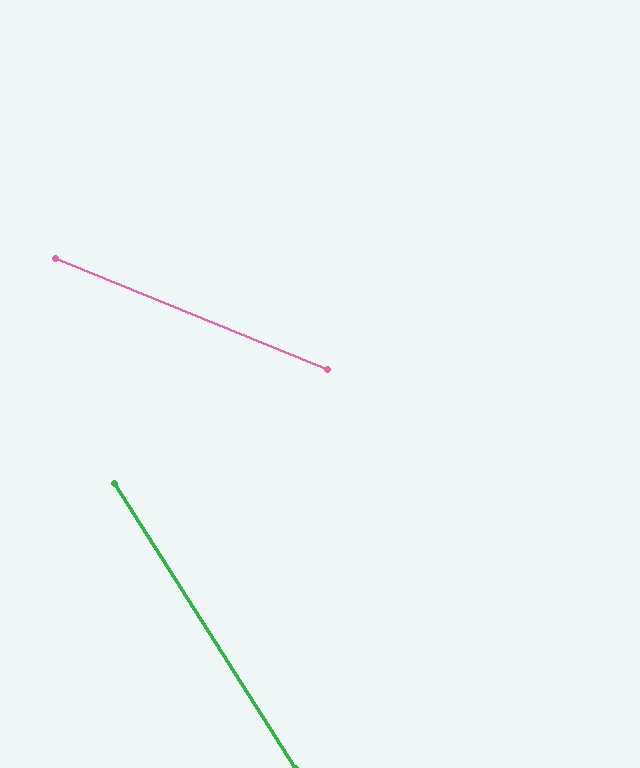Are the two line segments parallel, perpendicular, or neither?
Neither parallel nor perpendicular — they differ by about 35°.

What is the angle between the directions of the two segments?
Approximately 35 degrees.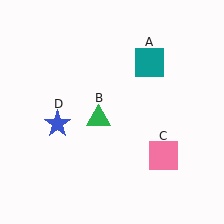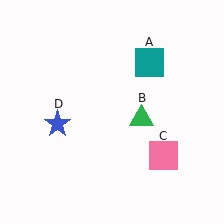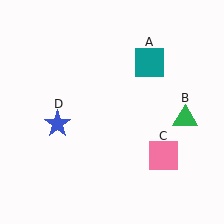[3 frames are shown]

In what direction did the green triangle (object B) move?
The green triangle (object B) moved right.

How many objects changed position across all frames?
1 object changed position: green triangle (object B).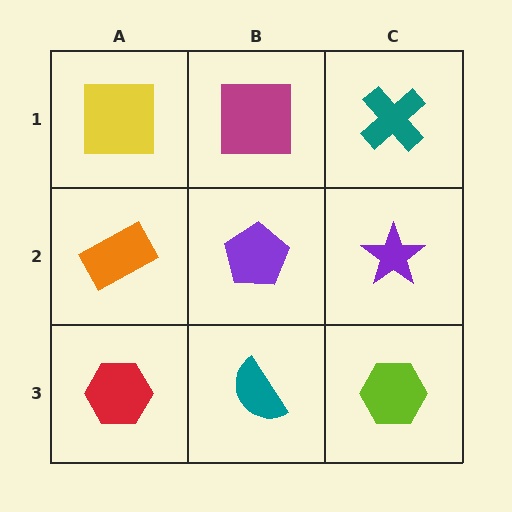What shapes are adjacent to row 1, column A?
An orange rectangle (row 2, column A), a magenta square (row 1, column B).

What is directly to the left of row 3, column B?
A red hexagon.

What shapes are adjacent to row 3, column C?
A purple star (row 2, column C), a teal semicircle (row 3, column B).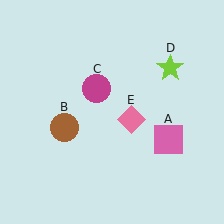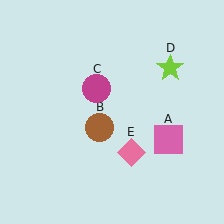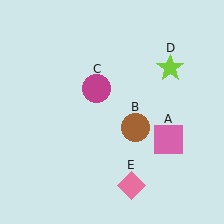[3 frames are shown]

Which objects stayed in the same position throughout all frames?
Pink square (object A) and magenta circle (object C) and lime star (object D) remained stationary.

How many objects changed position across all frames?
2 objects changed position: brown circle (object B), pink diamond (object E).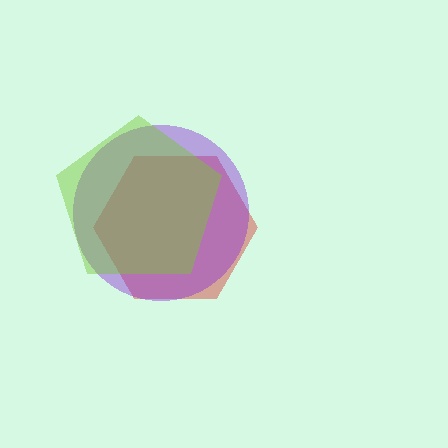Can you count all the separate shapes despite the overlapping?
Yes, there are 3 separate shapes.